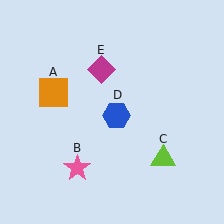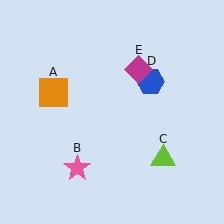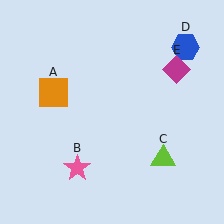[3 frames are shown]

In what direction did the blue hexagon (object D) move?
The blue hexagon (object D) moved up and to the right.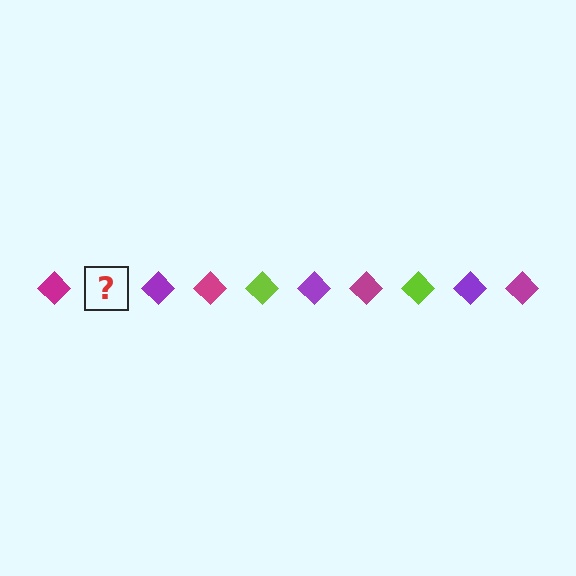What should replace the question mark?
The question mark should be replaced with a lime diamond.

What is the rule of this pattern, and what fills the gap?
The rule is that the pattern cycles through magenta, lime, purple diamonds. The gap should be filled with a lime diamond.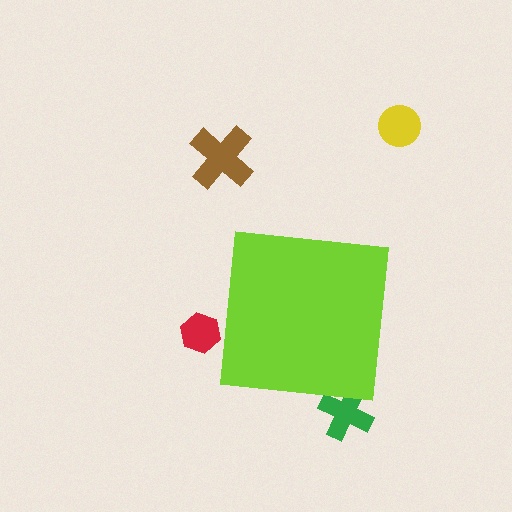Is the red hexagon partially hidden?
Yes, the red hexagon is partially hidden behind the lime square.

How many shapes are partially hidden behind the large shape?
2 shapes are partially hidden.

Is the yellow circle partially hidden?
No, the yellow circle is fully visible.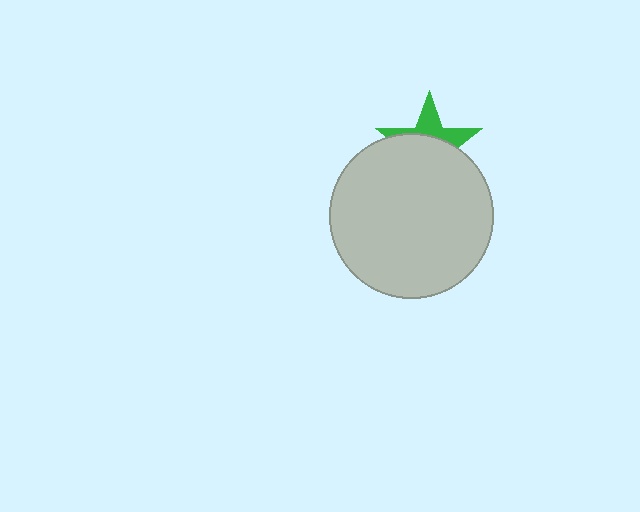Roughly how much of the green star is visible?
A small part of it is visible (roughly 39%).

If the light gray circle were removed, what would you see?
You would see the complete green star.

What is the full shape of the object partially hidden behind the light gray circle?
The partially hidden object is a green star.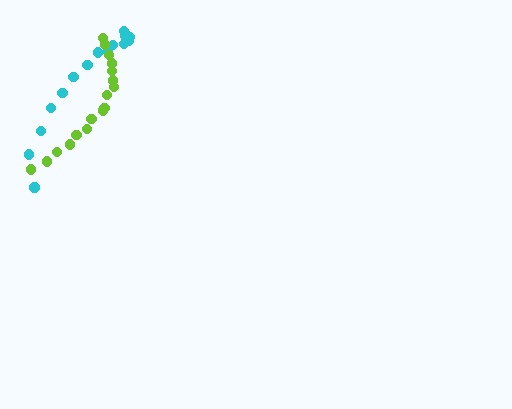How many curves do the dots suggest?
There are 2 distinct paths.